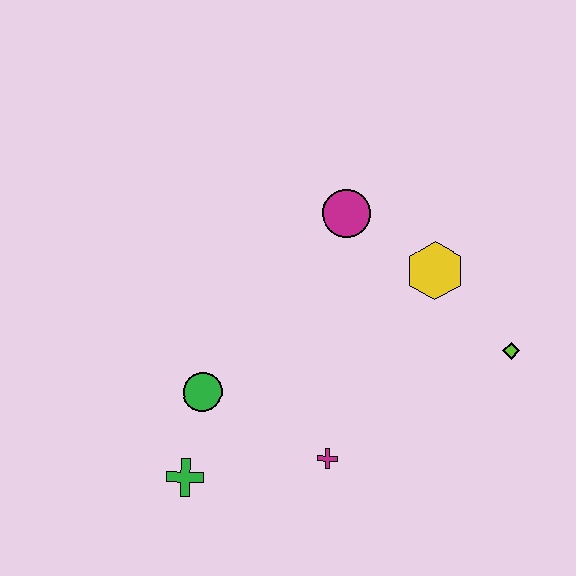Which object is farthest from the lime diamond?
The green cross is farthest from the lime diamond.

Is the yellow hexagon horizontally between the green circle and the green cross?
No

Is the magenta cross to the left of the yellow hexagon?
Yes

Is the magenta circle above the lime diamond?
Yes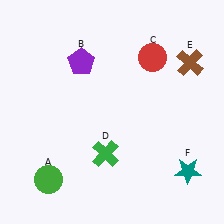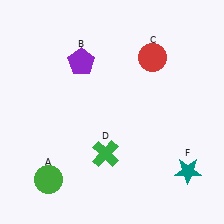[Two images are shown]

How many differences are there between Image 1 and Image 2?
There is 1 difference between the two images.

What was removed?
The brown cross (E) was removed in Image 2.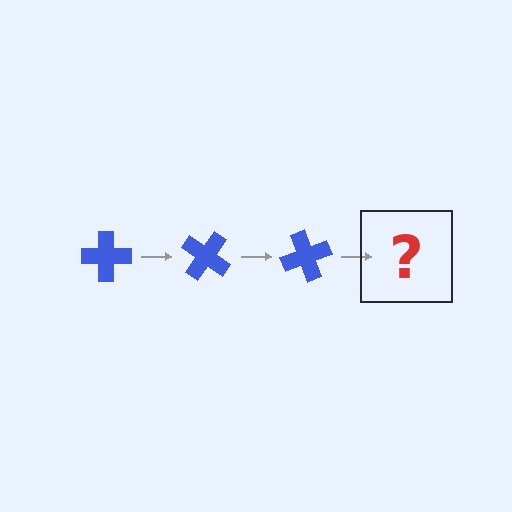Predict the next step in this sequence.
The next step is a blue cross rotated 105 degrees.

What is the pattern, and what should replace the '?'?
The pattern is that the cross rotates 35 degrees each step. The '?' should be a blue cross rotated 105 degrees.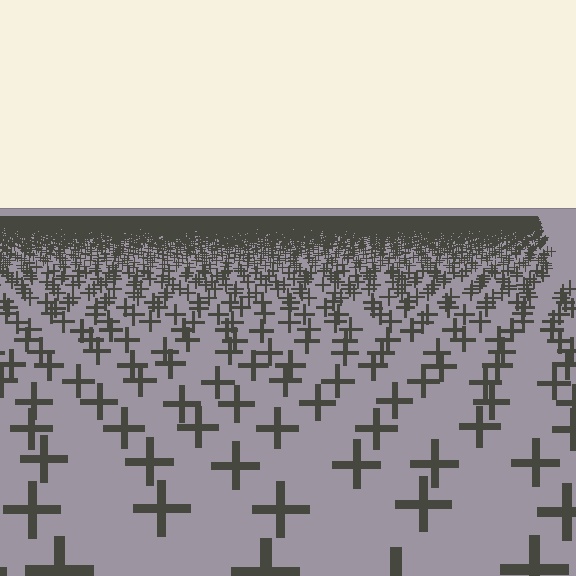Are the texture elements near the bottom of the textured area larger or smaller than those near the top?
Larger. Near the bottom, elements are closer to the viewer and appear at a bigger on-screen size.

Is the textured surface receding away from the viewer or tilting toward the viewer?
The surface is receding away from the viewer. Texture elements get smaller and denser toward the top.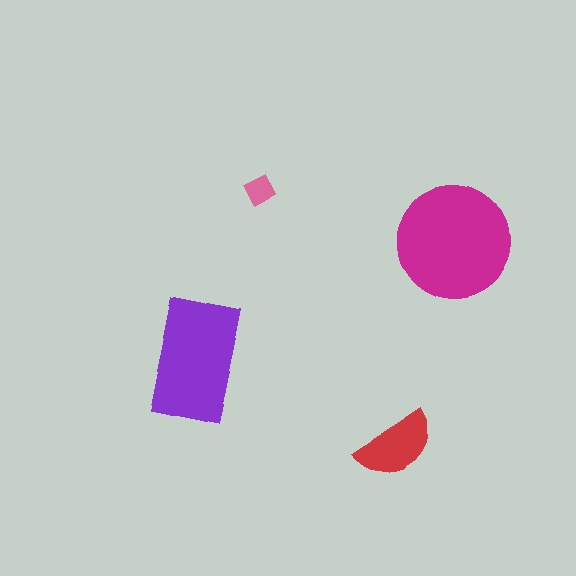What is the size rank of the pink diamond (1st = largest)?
4th.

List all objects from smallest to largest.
The pink diamond, the red semicircle, the purple rectangle, the magenta circle.